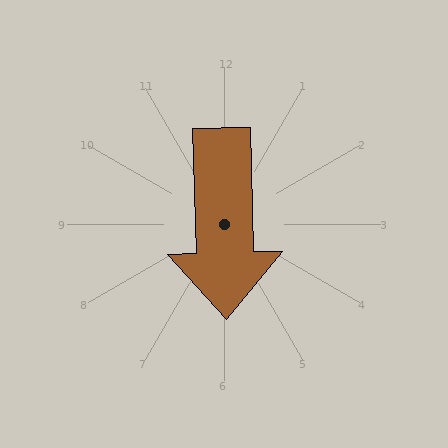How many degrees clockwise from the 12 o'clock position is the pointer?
Approximately 178 degrees.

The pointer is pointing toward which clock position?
Roughly 6 o'clock.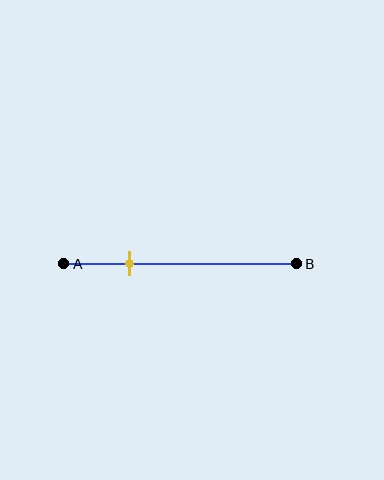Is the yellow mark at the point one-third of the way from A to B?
No, the mark is at about 30% from A, not at the 33% one-third point.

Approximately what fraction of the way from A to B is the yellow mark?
The yellow mark is approximately 30% of the way from A to B.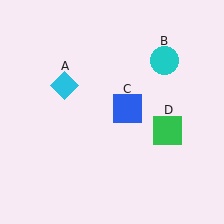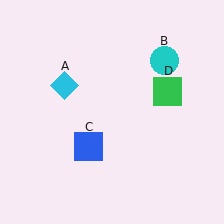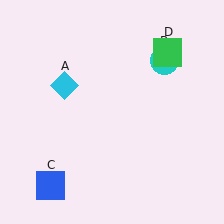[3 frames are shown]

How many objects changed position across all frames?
2 objects changed position: blue square (object C), green square (object D).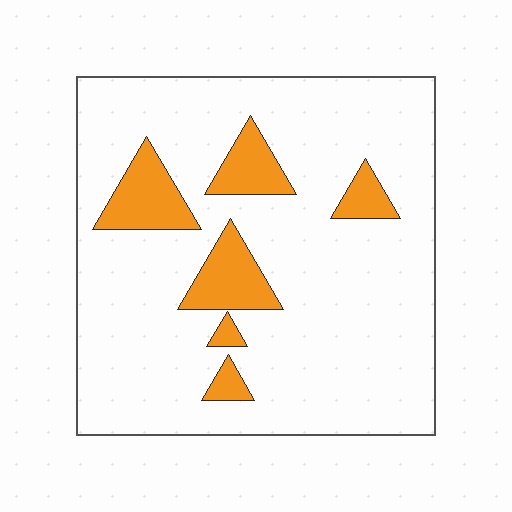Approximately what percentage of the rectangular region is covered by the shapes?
Approximately 15%.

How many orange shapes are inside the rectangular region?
6.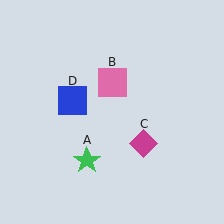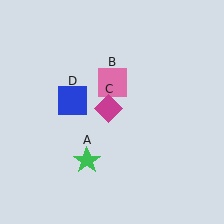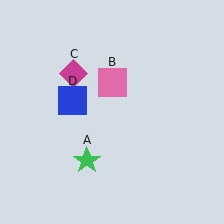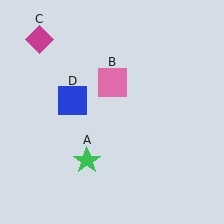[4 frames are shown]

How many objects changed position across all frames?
1 object changed position: magenta diamond (object C).